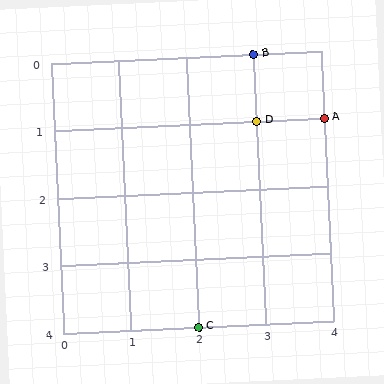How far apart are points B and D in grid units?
Points B and D are 1 row apart.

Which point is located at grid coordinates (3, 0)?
Point B is at (3, 0).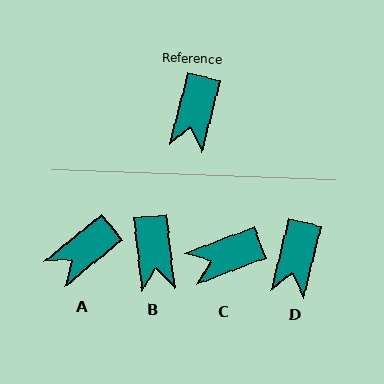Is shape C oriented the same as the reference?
No, it is off by about 55 degrees.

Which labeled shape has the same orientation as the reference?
D.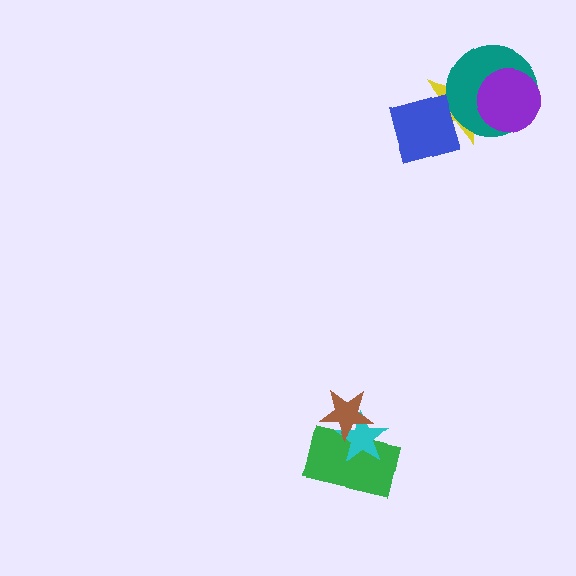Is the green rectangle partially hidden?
Yes, it is partially covered by another shape.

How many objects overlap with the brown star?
2 objects overlap with the brown star.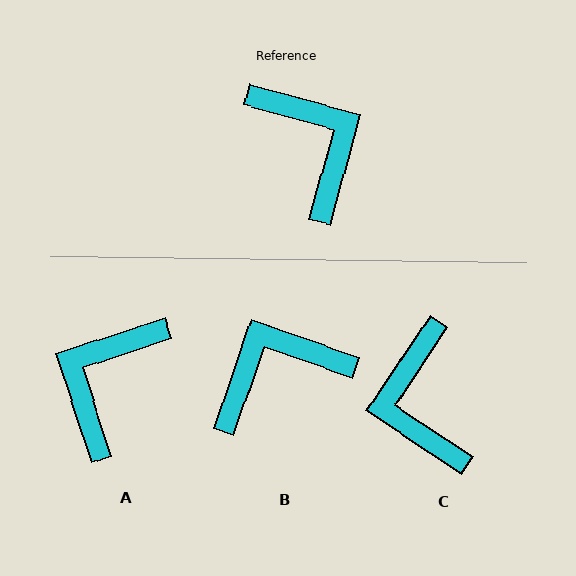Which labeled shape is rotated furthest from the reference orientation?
C, about 162 degrees away.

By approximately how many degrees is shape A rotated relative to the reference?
Approximately 123 degrees counter-clockwise.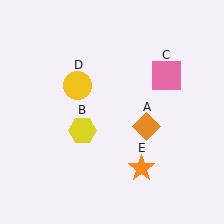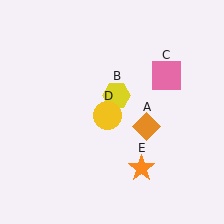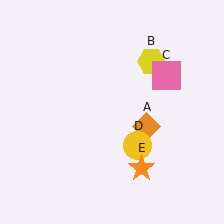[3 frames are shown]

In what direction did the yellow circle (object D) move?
The yellow circle (object D) moved down and to the right.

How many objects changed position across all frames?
2 objects changed position: yellow hexagon (object B), yellow circle (object D).